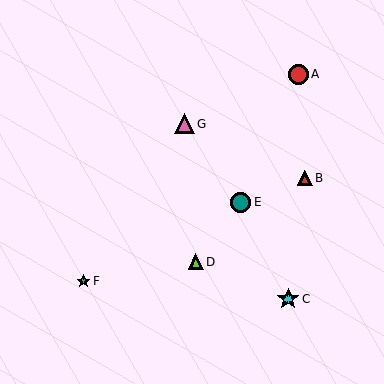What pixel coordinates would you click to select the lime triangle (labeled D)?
Click at (196, 262) to select the lime triangle D.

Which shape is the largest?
The cyan star (labeled C) is the largest.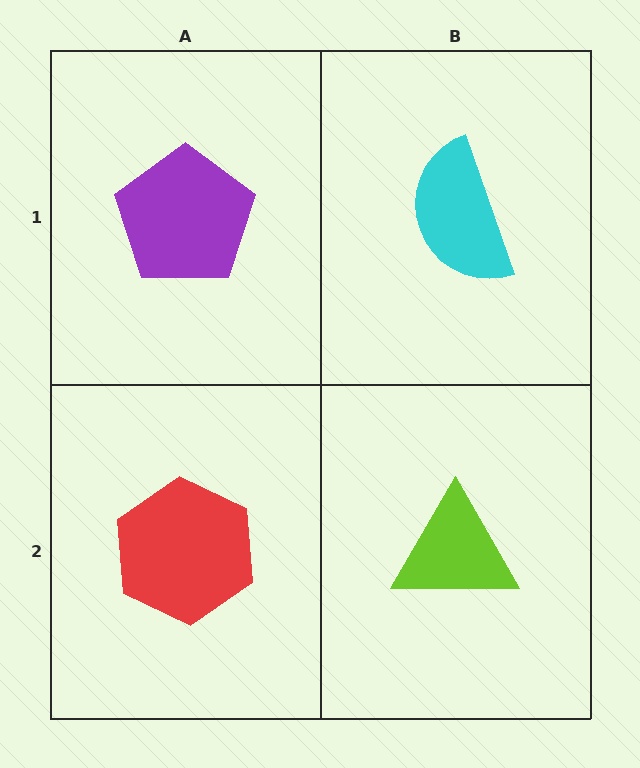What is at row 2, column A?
A red hexagon.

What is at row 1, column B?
A cyan semicircle.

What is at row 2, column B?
A lime triangle.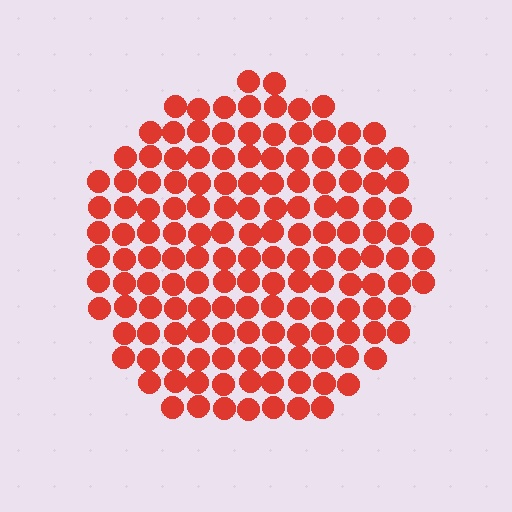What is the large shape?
The large shape is a circle.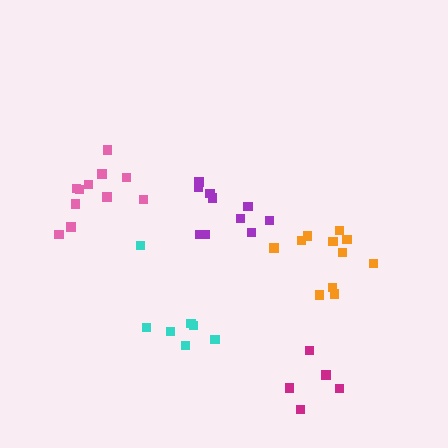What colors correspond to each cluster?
The clusters are colored: purple, pink, cyan, orange, magenta.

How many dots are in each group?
Group 1: 10 dots, Group 2: 11 dots, Group 3: 7 dots, Group 4: 11 dots, Group 5: 5 dots (44 total).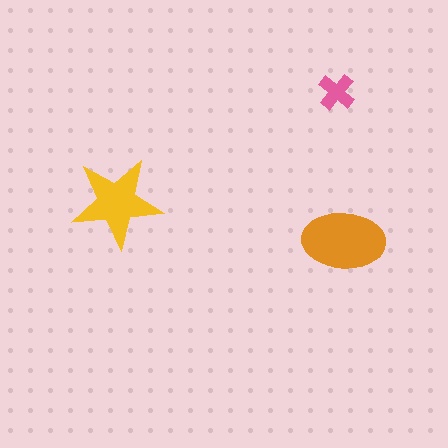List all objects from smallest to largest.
The pink cross, the yellow star, the orange ellipse.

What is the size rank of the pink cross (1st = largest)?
3rd.